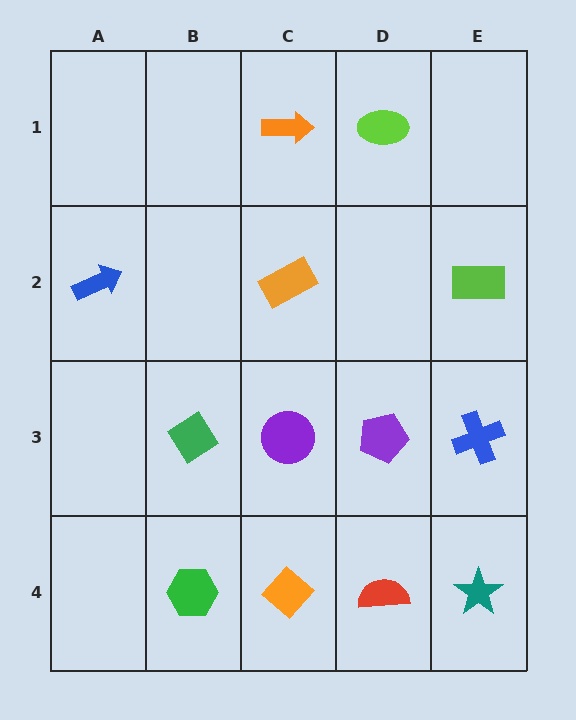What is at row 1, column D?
A lime ellipse.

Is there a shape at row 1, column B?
No, that cell is empty.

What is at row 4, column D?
A red semicircle.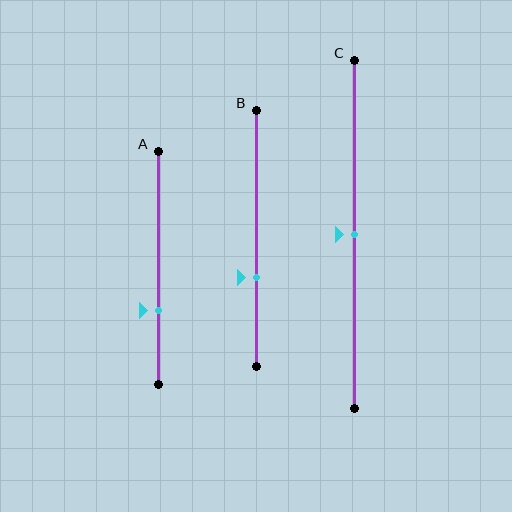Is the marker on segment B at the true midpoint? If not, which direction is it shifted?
No, the marker on segment B is shifted downward by about 15% of the segment length.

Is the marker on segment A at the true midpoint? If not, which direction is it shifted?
No, the marker on segment A is shifted downward by about 18% of the segment length.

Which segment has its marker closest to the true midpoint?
Segment C has its marker closest to the true midpoint.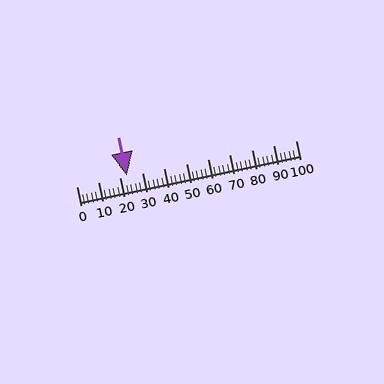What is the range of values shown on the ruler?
The ruler shows values from 0 to 100.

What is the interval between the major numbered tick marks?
The major tick marks are spaced 10 units apart.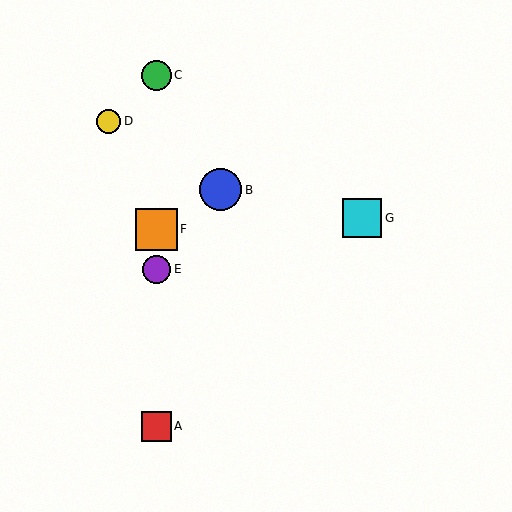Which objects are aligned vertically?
Objects A, C, E, F are aligned vertically.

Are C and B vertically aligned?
No, C is at x≈156 and B is at x≈221.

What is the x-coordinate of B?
Object B is at x≈221.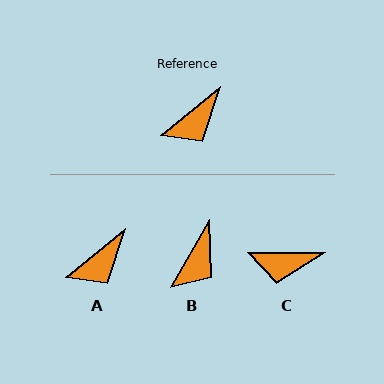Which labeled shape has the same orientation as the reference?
A.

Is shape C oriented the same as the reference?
No, it is off by about 39 degrees.